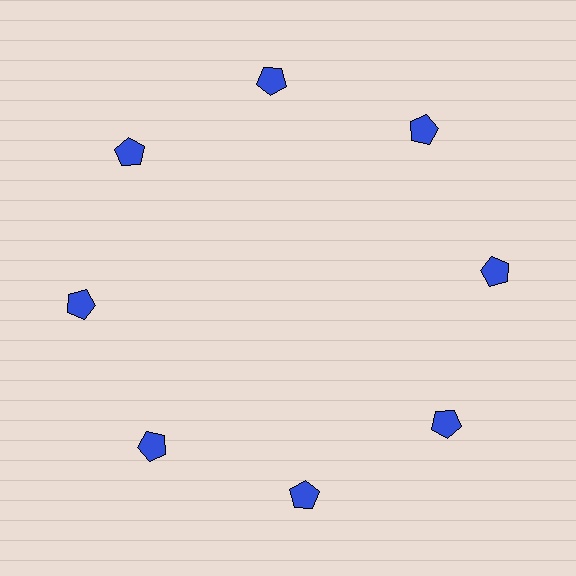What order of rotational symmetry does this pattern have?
This pattern has 8-fold rotational symmetry.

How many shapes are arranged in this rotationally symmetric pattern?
There are 8 shapes, arranged in 8 groups of 1.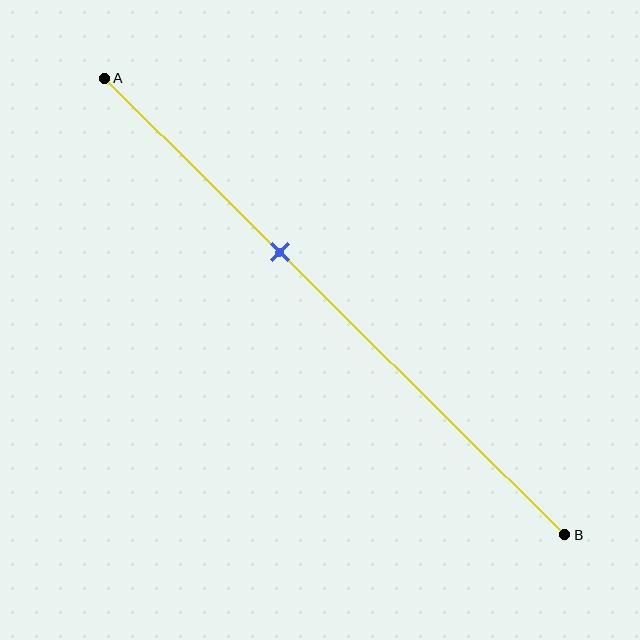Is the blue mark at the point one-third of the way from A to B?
No, the mark is at about 40% from A, not at the 33% one-third point.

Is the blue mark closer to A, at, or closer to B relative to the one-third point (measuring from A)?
The blue mark is closer to point B than the one-third point of segment AB.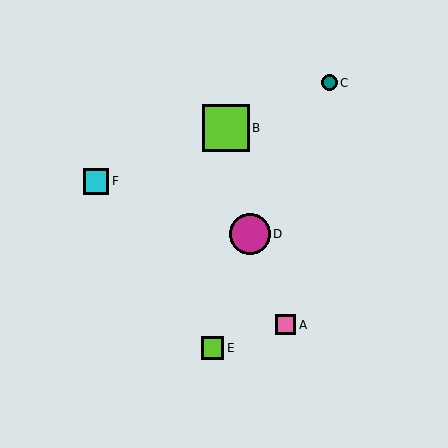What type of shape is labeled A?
Shape A is a pink square.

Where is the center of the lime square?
The center of the lime square is at (212, 348).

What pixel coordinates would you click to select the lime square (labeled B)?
Click at (226, 128) to select the lime square B.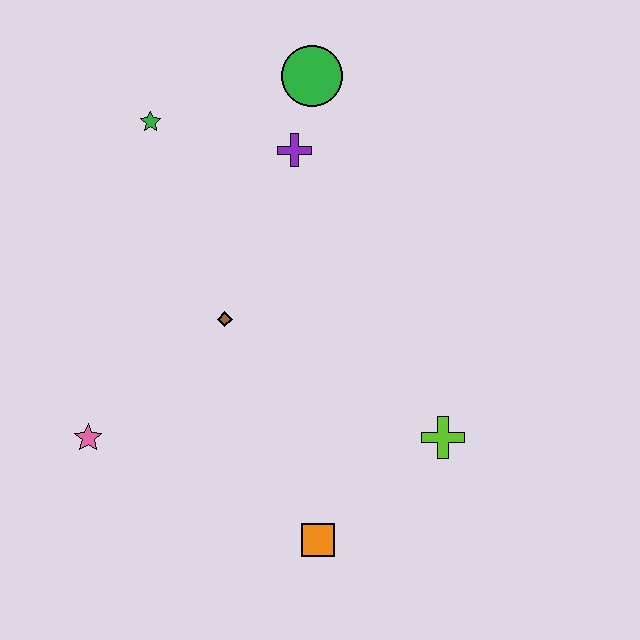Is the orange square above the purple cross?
No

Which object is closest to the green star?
The purple cross is closest to the green star.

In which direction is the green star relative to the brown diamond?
The green star is above the brown diamond.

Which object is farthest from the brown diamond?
The green circle is farthest from the brown diamond.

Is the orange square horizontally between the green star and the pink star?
No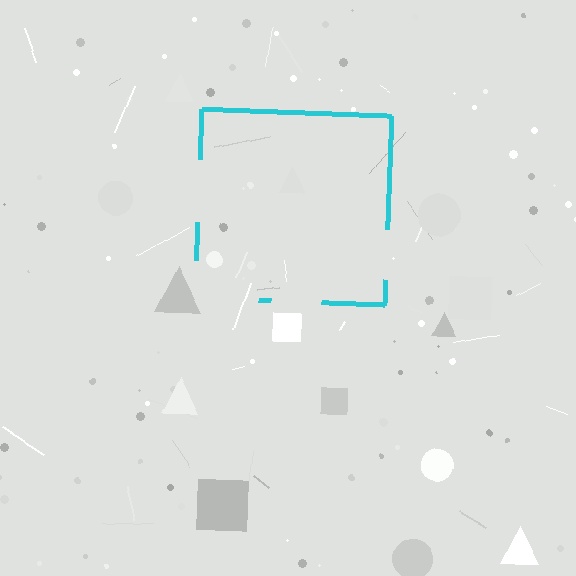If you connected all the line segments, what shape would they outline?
They would outline a square.